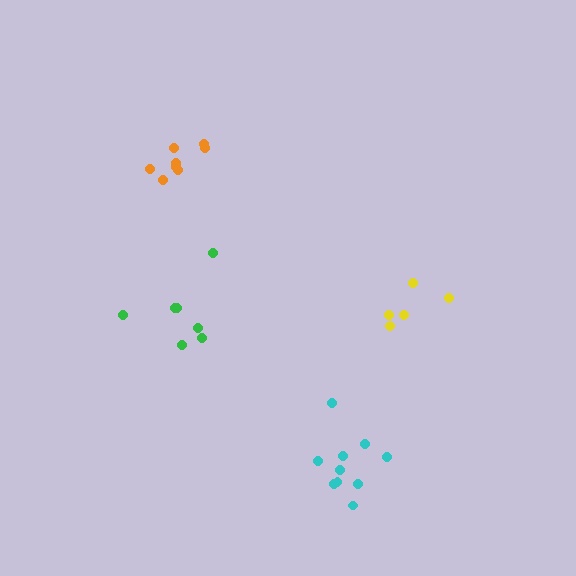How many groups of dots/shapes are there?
There are 4 groups.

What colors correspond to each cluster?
The clusters are colored: cyan, yellow, orange, green.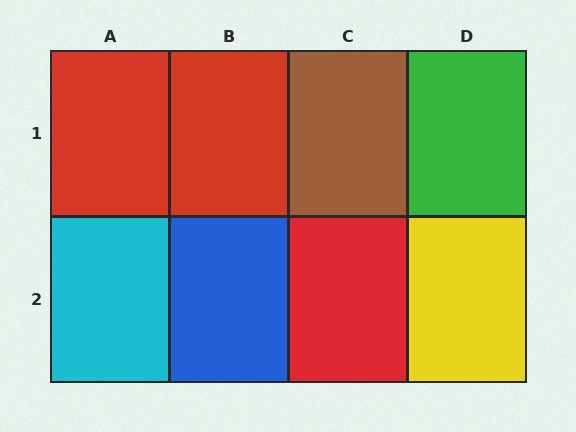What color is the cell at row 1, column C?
Brown.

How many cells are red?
3 cells are red.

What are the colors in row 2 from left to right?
Cyan, blue, red, yellow.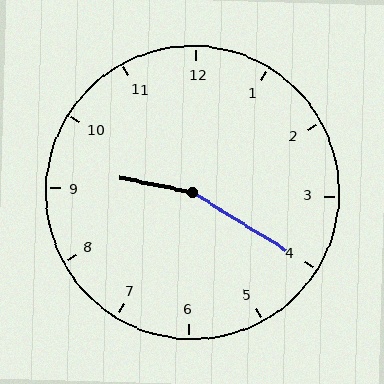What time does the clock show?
9:20.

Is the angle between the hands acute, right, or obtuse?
It is obtuse.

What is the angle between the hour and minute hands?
Approximately 160 degrees.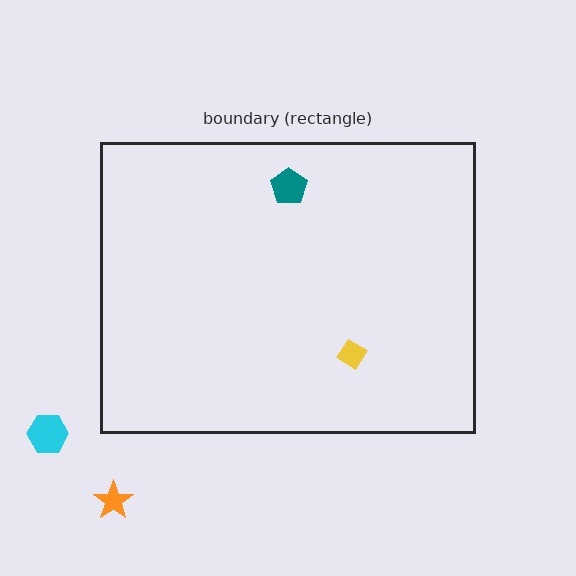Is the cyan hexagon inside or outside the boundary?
Outside.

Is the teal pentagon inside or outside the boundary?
Inside.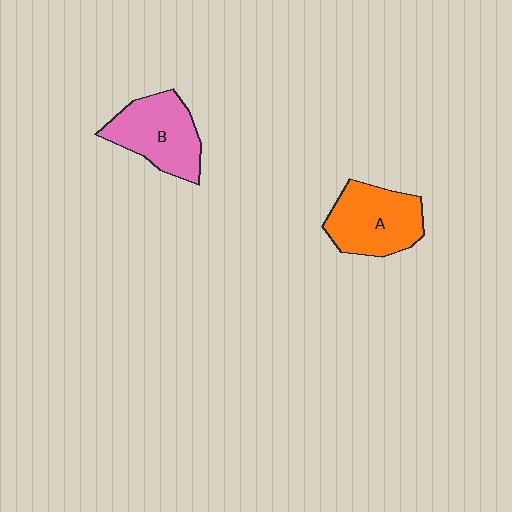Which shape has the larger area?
Shape A (orange).